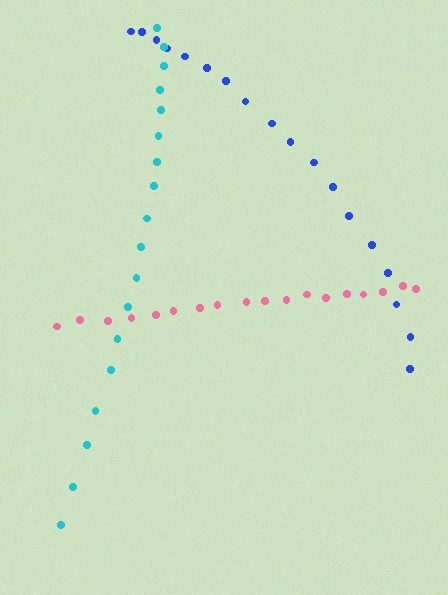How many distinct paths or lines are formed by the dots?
There are 3 distinct paths.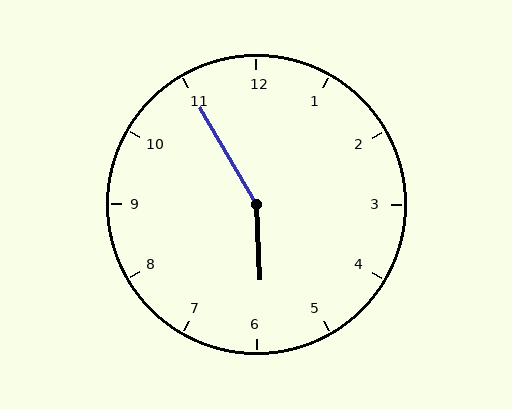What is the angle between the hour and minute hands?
Approximately 152 degrees.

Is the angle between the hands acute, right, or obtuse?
It is obtuse.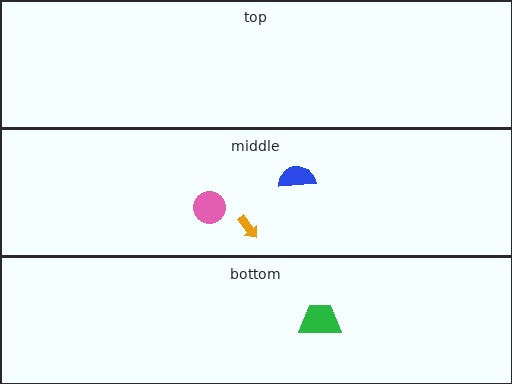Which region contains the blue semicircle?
The middle region.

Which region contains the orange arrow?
The middle region.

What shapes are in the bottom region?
The green trapezoid.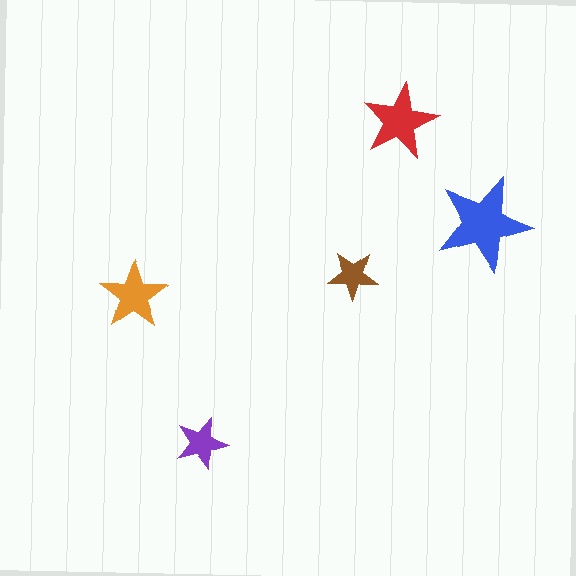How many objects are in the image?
There are 5 objects in the image.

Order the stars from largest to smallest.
the blue one, the red one, the orange one, the purple one, the brown one.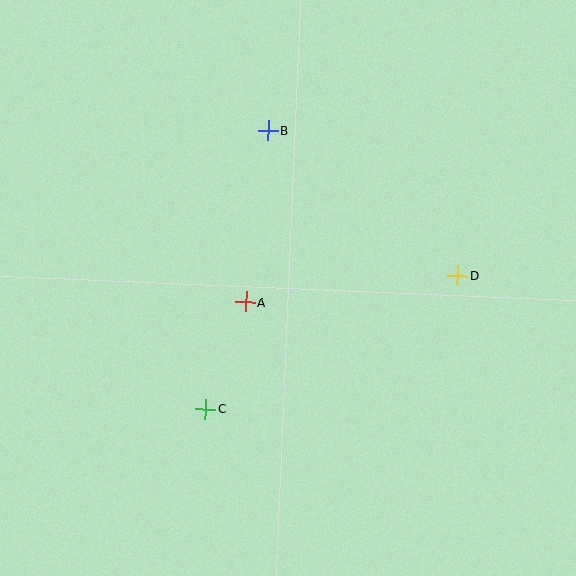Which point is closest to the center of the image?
Point A at (245, 302) is closest to the center.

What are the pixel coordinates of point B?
Point B is at (268, 130).